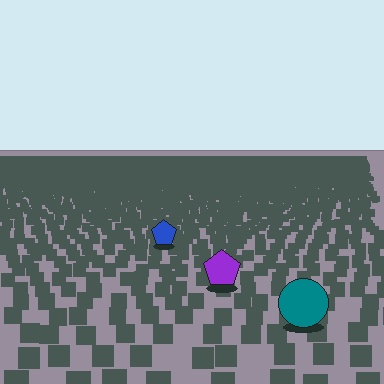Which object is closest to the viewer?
The teal circle is closest. The texture marks near it are larger and more spread out.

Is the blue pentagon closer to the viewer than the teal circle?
No. The teal circle is closer — you can tell from the texture gradient: the ground texture is coarser near it.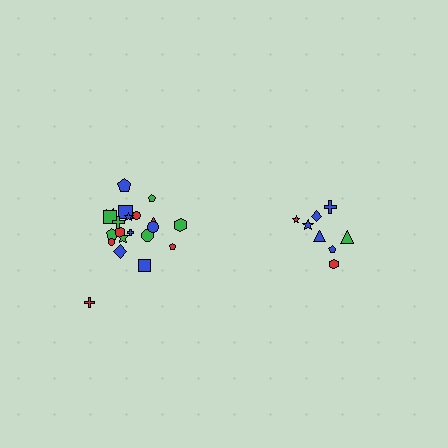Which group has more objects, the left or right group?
The left group.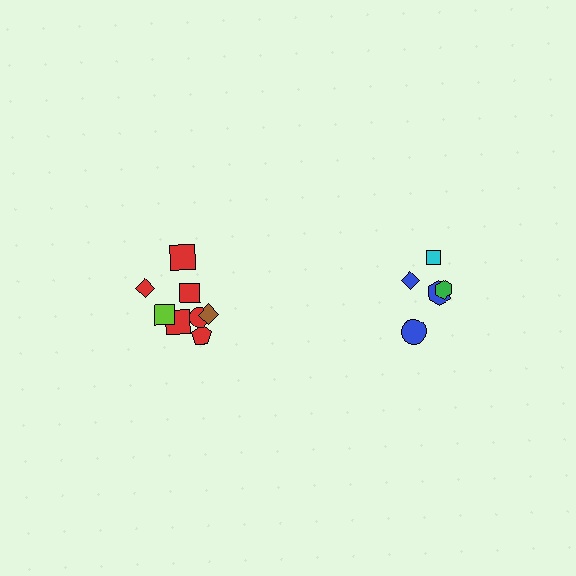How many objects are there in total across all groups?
There are 13 objects.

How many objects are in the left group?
There are 8 objects.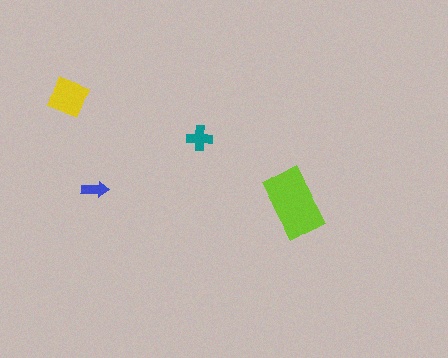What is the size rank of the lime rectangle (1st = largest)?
1st.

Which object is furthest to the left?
The yellow diamond is leftmost.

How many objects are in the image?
There are 4 objects in the image.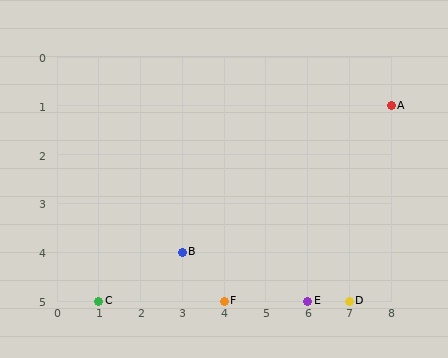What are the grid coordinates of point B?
Point B is at grid coordinates (3, 4).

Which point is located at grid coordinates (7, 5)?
Point D is at (7, 5).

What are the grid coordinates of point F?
Point F is at grid coordinates (4, 5).